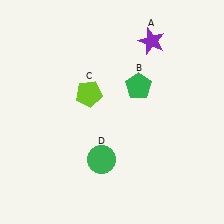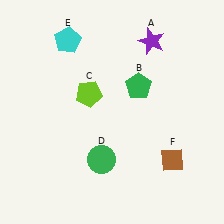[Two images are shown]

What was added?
A cyan pentagon (E), a brown diamond (F) were added in Image 2.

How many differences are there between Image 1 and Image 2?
There are 2 differences between the two images.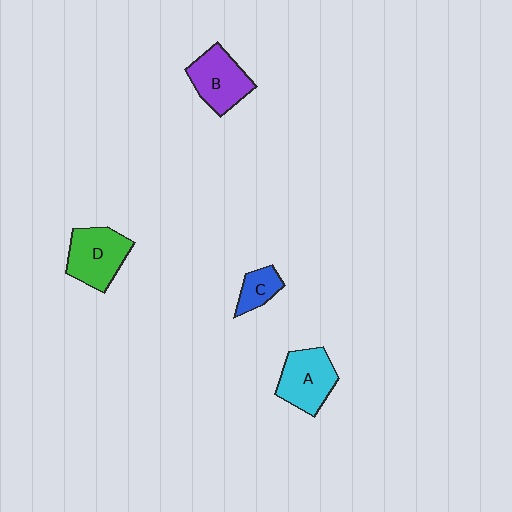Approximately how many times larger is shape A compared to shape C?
Approximately 2.0 times.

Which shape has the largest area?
Shape D (green).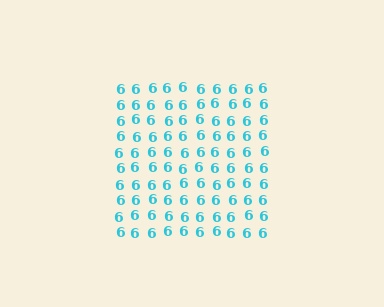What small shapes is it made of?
It is made of small digit 6's.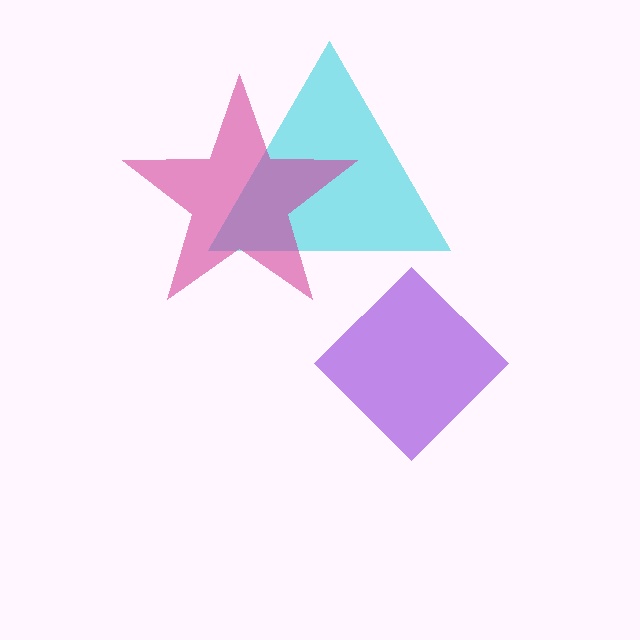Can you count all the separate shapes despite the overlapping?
Yes, there are 3 separate shapes.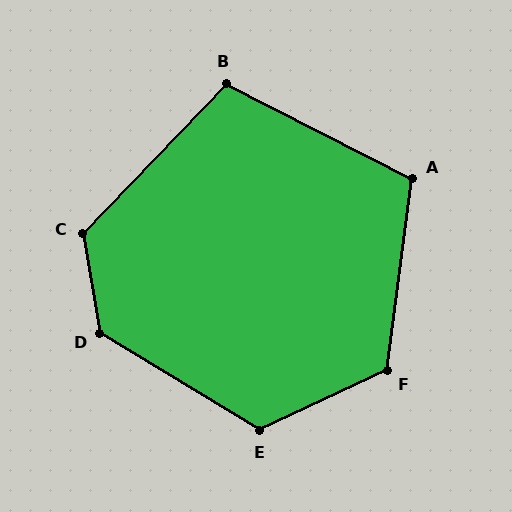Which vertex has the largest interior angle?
D, at approximately 131 degrees.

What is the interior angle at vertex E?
Approximately 124 degrees (obtuse).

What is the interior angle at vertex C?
Approximately 127 degrees (obtuse).